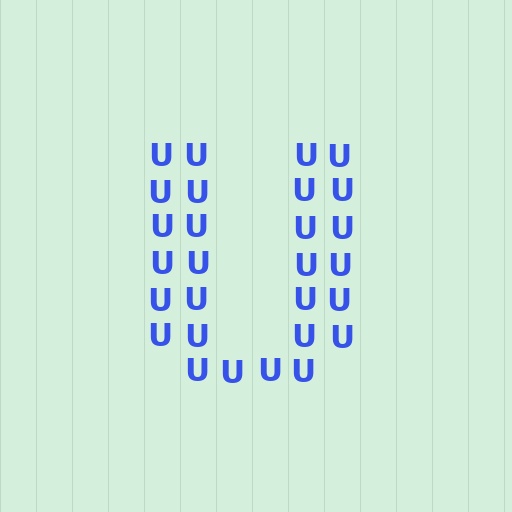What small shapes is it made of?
It is made of small letter U's.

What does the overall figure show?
The overall figure shows the letter U.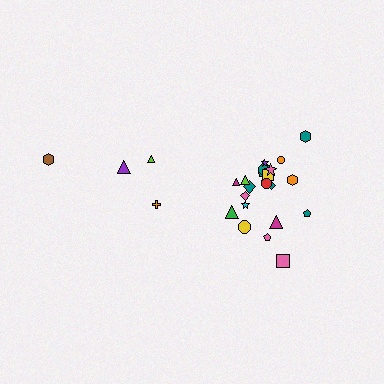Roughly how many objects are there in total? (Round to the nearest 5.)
Roughly 25 objects in total.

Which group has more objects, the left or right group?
The right group.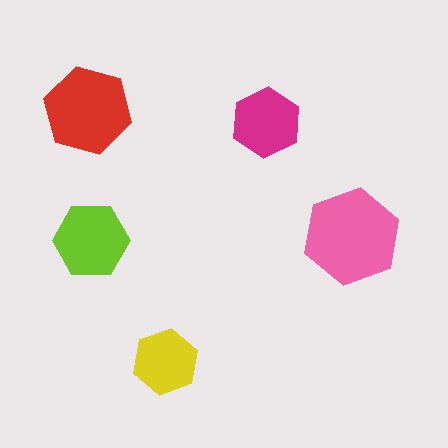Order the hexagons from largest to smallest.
the pink one, the red one, the lime one, the magenta one, the yellow one.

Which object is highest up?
The red hexagon is topmost.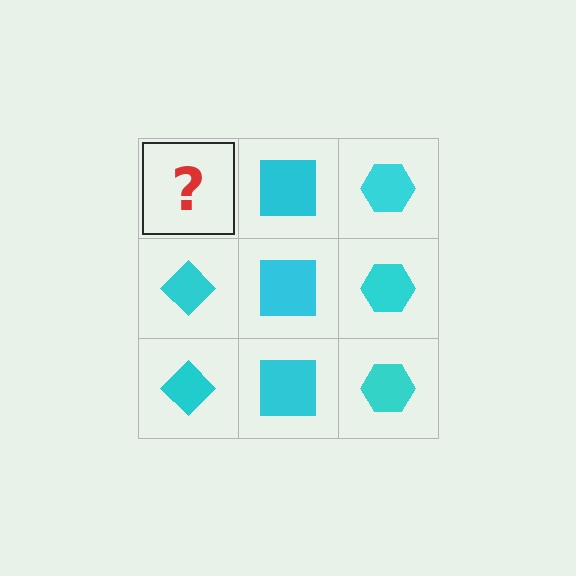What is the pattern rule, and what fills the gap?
The rule is that each column has a consistent shape. The gap should be filled with a cyan diamond.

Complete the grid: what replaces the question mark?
The question mark should be replaced with a cyan diamond.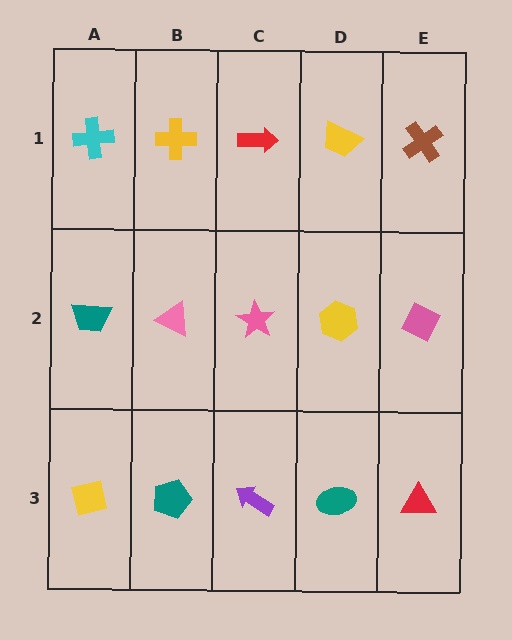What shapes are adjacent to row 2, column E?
A brown cross (row 1, column E), a red triangle (row 3, column E), a yellow hexagon (row 2, column D).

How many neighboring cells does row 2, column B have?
4.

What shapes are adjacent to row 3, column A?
A teal trapezoid (row 2, column A), a teal pentagon (row 3, column B).